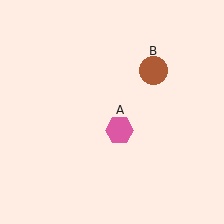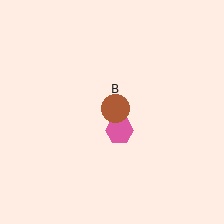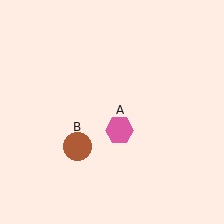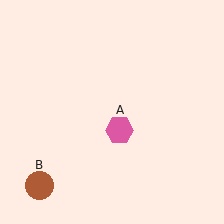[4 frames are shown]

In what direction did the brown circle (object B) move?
The brown circle (object B) moved down and to the left.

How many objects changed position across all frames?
1 object changed position: brown circle (object B).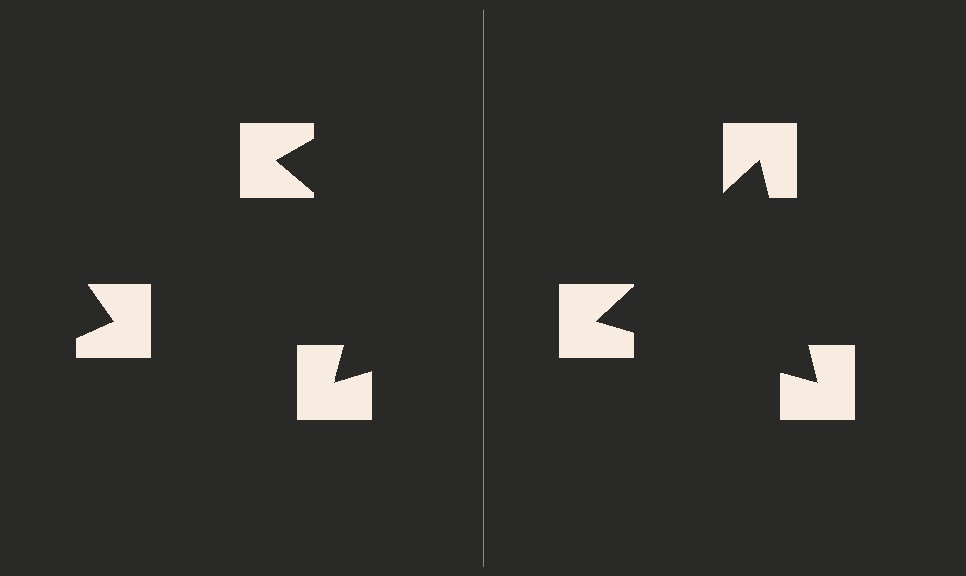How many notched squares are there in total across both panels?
6 — 3 on each side.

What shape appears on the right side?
An illusory triangle.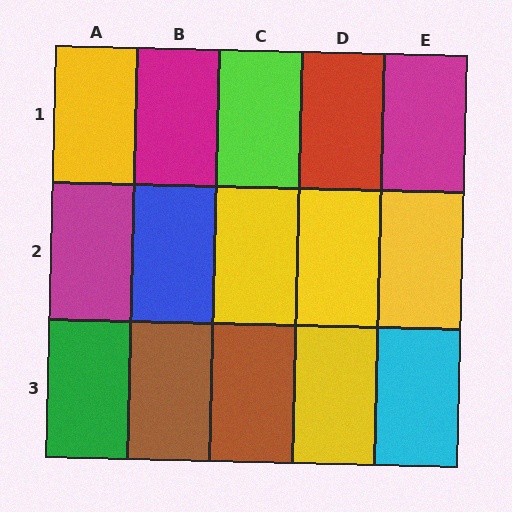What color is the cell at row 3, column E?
Cyan.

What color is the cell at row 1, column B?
Magenta.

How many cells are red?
1 cell is red.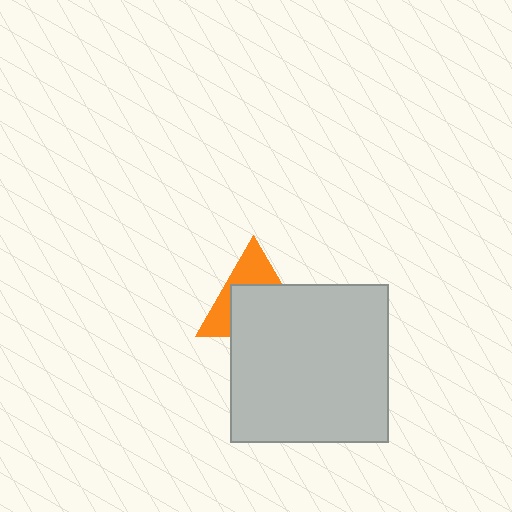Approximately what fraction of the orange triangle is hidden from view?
Roughly 60% of the orange triangle is hidden behind the light gray square.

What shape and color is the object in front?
The object in front is a light gray square.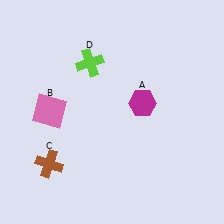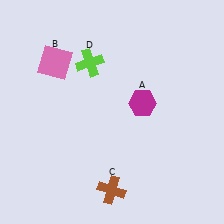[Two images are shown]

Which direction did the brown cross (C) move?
The brown cross (C) moved right.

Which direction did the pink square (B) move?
The pink square (B) moved up.